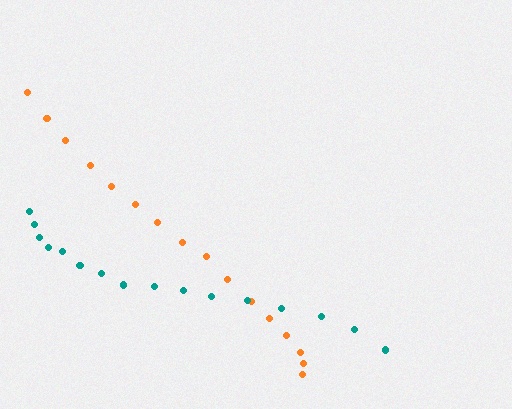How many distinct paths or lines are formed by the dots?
There are 2 distinct paths.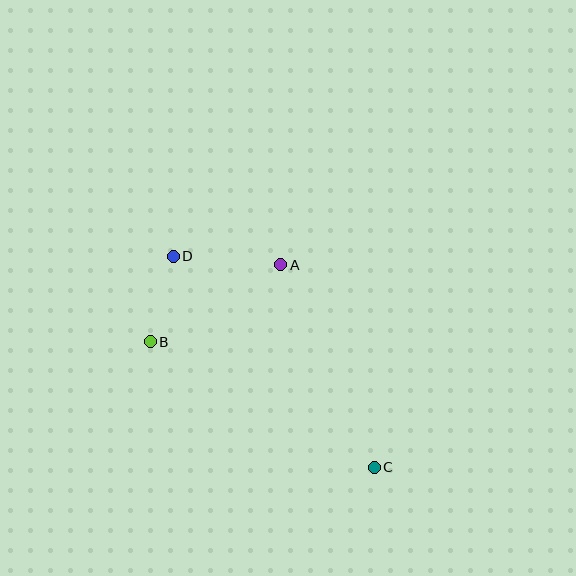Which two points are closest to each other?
Points B and D are closest to each other.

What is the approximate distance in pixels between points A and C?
The distance between A and C is approximately 223 pixels.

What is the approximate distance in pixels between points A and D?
The distance between A and D is approximately 108 pixels.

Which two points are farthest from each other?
Points C and D are farthest from each other.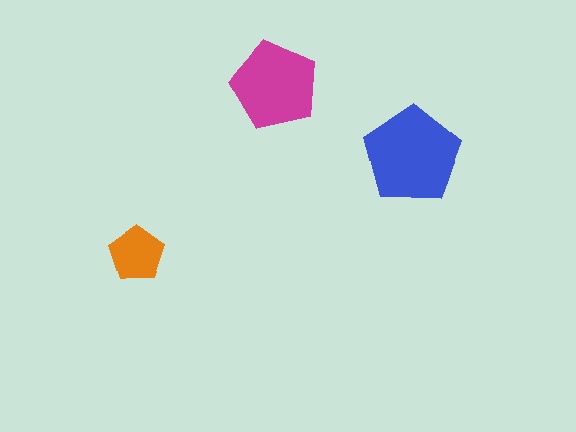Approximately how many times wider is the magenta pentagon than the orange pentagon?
About 1.5 times wider.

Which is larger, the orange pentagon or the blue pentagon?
The blue one.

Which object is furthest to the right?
The blue pentagon is rightmost.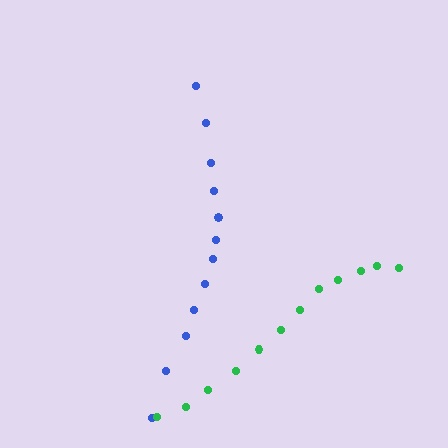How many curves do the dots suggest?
There are 2 distinct paths.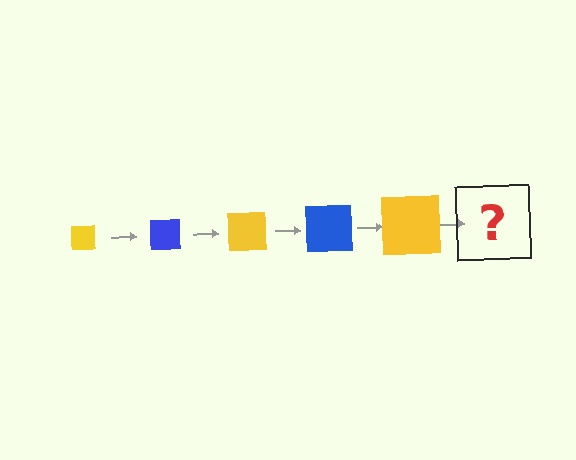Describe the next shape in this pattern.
It should be a blue square, larger than the previous one.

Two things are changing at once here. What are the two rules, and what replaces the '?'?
The two rules are that the square grows larger each step and the color cycles through yellow and blue. The '?' should be a blue square, larger than the previous one.